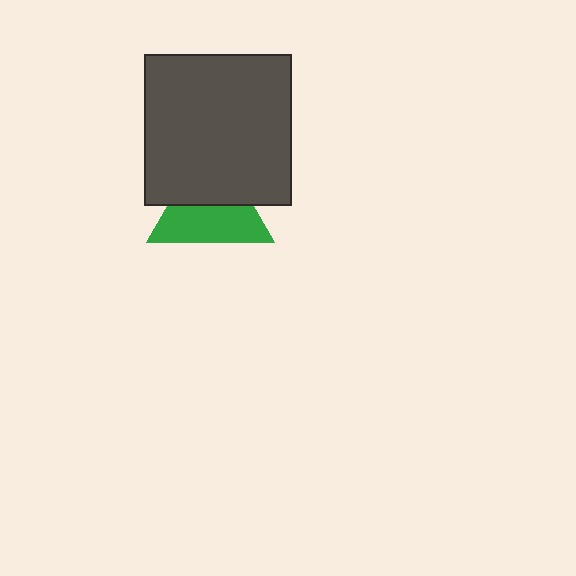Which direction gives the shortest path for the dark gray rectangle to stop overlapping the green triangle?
Moving up gives the shortest separation.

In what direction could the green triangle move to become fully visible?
The green triangle could move down. That would shift it out from behind the dark gray rectangle entirely.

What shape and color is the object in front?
The object in front is a dark gray rectangle.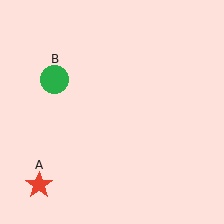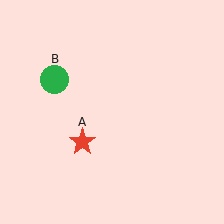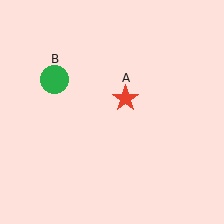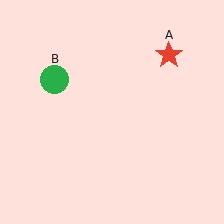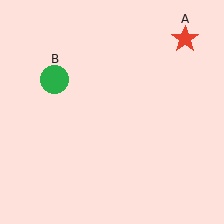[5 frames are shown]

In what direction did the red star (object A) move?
The red star (object A) moved up and to the right.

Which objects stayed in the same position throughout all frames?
Green circle (object B) remained stationary.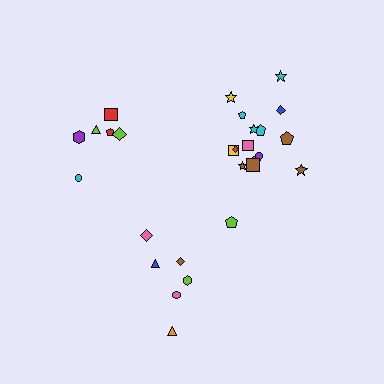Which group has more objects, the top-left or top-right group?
The top-right group.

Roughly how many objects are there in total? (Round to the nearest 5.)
Roughly 30 objects in total.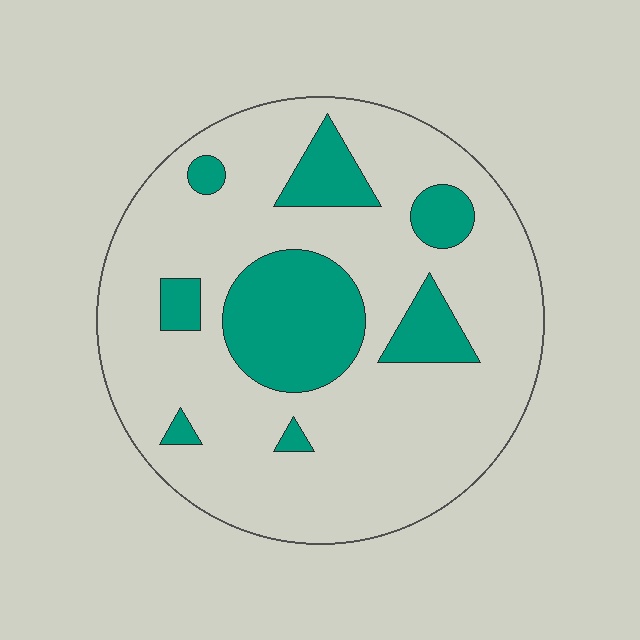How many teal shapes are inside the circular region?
8.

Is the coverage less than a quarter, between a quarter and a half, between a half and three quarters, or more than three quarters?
Less than a quarter.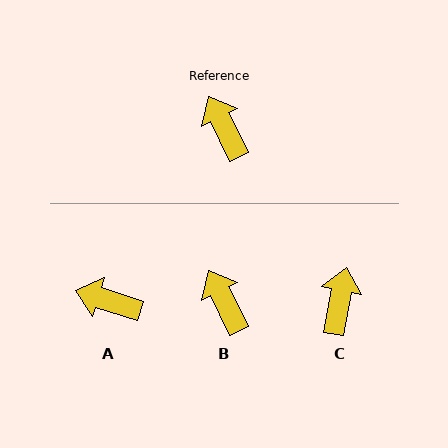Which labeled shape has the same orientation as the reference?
B.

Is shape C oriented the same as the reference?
No, it is off by about 37 degrees.